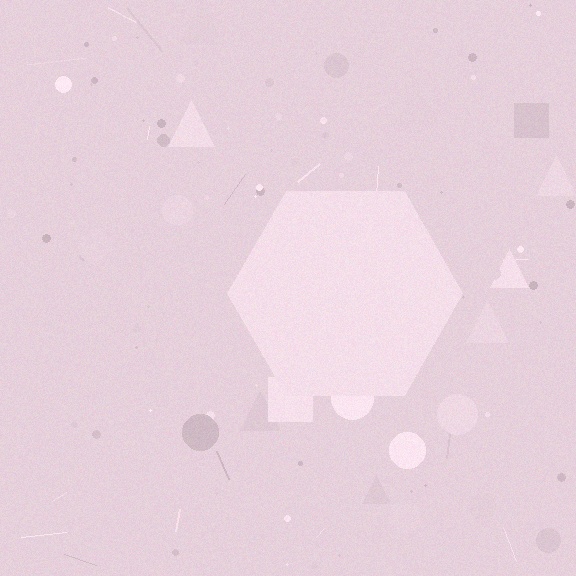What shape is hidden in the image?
A hexagon is hidden in the image.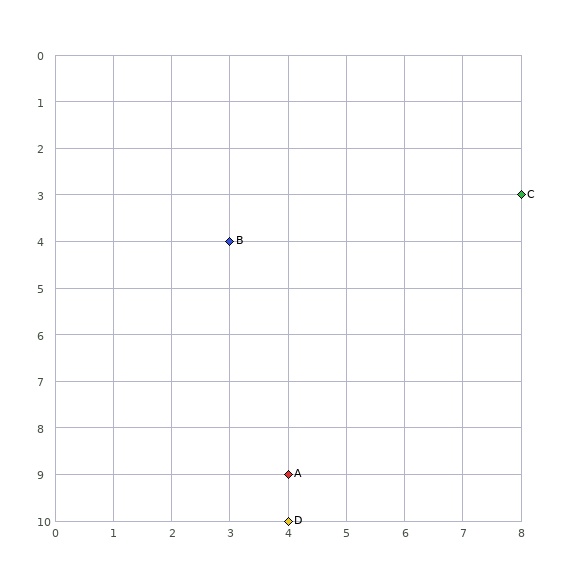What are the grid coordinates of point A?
Point A is at grid coordinates (4, 9).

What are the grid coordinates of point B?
Point B is at grid coordinates (3, 4).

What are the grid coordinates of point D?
Point D is at grid coordinates (4, 10).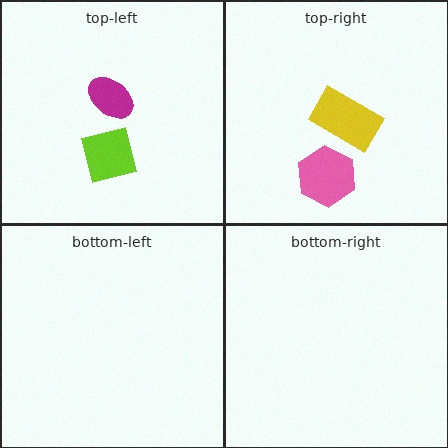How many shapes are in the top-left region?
2.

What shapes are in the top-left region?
The lime square, the magenta ellipse.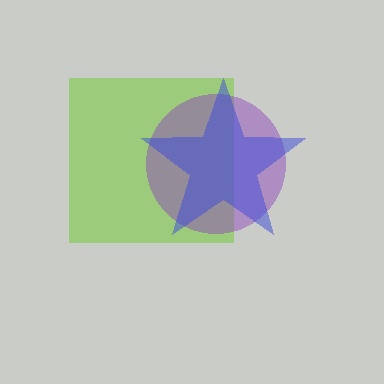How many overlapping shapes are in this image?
There are 3 overlapping shapes in the image.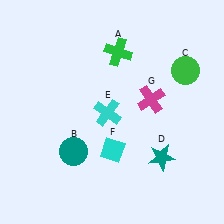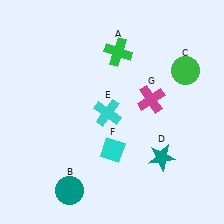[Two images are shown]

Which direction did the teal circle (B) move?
The teal circle (B) moved down.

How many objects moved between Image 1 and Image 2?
1 object moved between the two images.